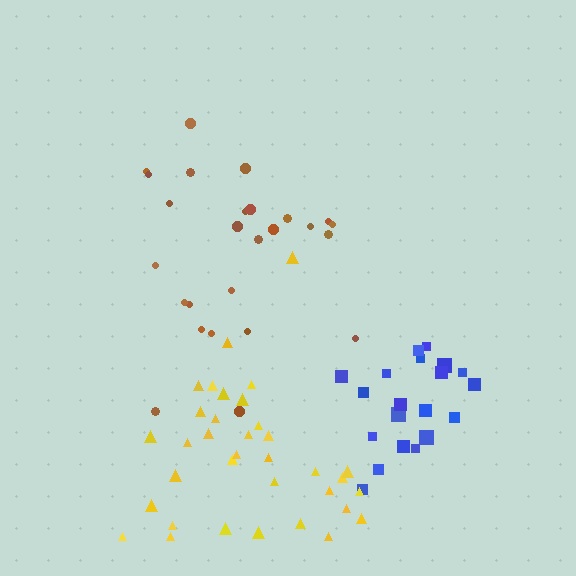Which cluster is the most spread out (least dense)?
Brown.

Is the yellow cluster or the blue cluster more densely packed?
Blue.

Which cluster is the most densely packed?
Blue.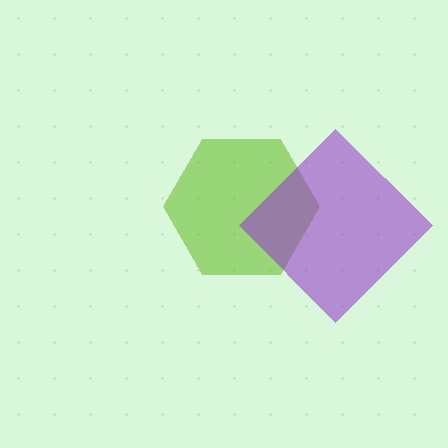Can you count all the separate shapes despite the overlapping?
Yes, there are 2 separate shapes.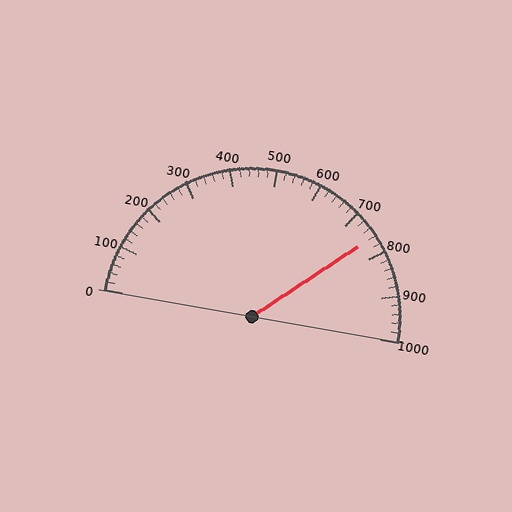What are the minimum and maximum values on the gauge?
The gauge ranges from 0 to 1000.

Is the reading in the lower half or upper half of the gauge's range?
The reading is in the upper half of the range (0 to 1000).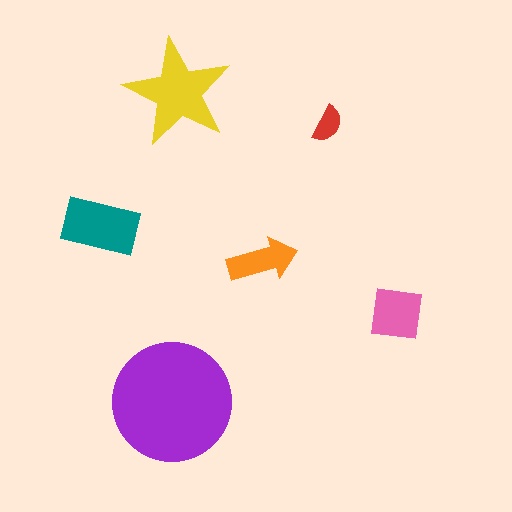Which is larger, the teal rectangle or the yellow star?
The yellow star.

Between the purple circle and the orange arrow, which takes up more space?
The purple circle.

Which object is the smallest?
The red semicircle.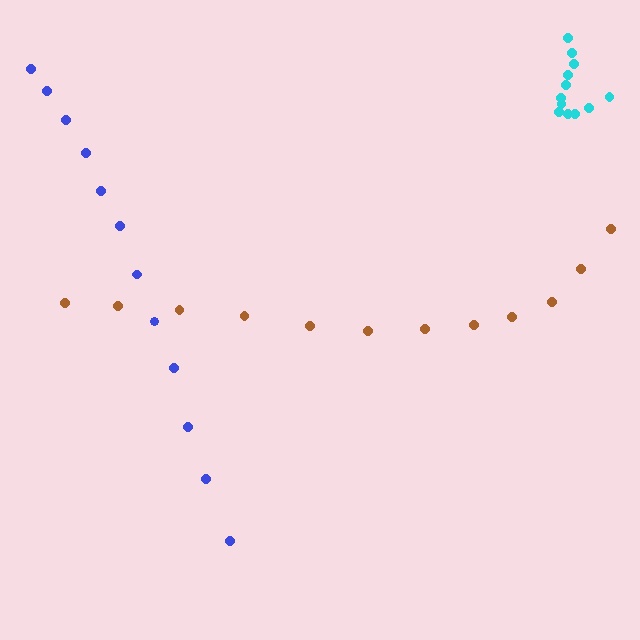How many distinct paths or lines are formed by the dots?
There are 3 distinct paths.